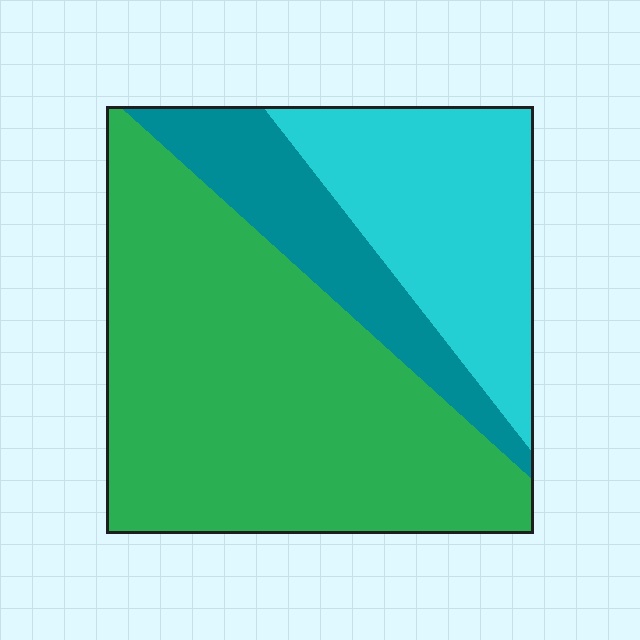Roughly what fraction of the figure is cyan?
Cyan covers roughly 25% of the figure.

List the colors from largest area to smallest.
From largest to smallest: green, cyan, teal.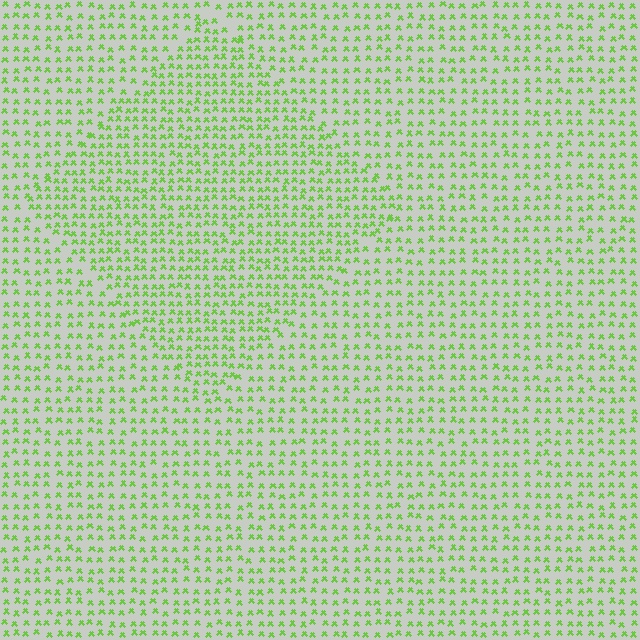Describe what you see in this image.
The image contains small lime elements arranged at two different densities. A diamond-shaped region is visible where the elements are more densely packed than the surrounding area.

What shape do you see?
I see a diamond.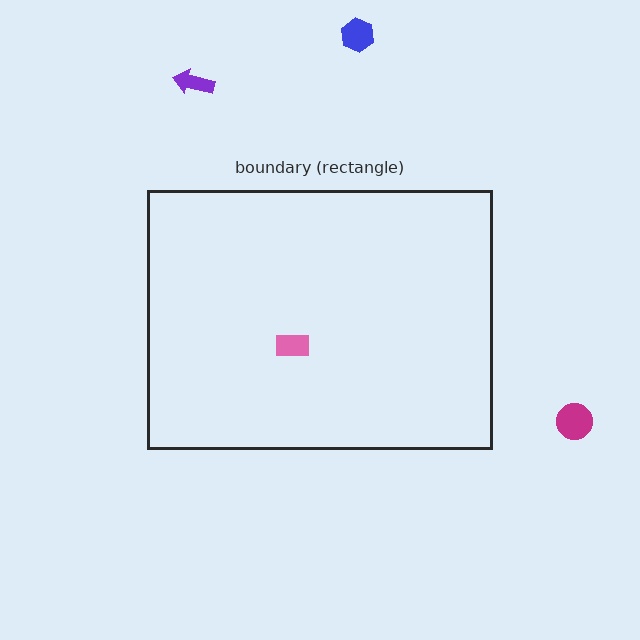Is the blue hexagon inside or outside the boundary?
Outside.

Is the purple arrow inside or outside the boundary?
Outside.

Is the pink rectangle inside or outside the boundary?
Inside.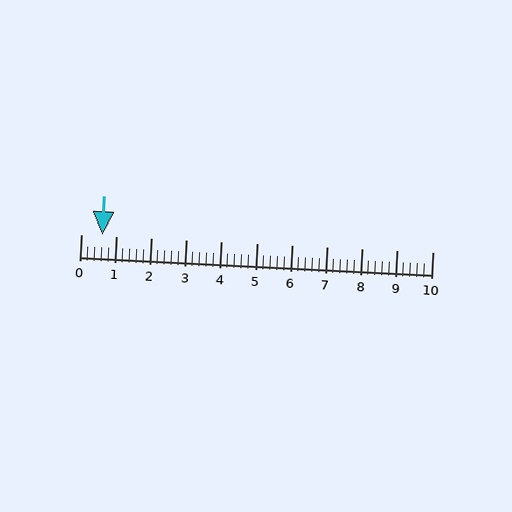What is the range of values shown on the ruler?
The ruler shows values from 0 to 10.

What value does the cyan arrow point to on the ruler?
The cyan arrow points to approximately 0.6.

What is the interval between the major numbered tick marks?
The major tick marks are spaced 1 units apart.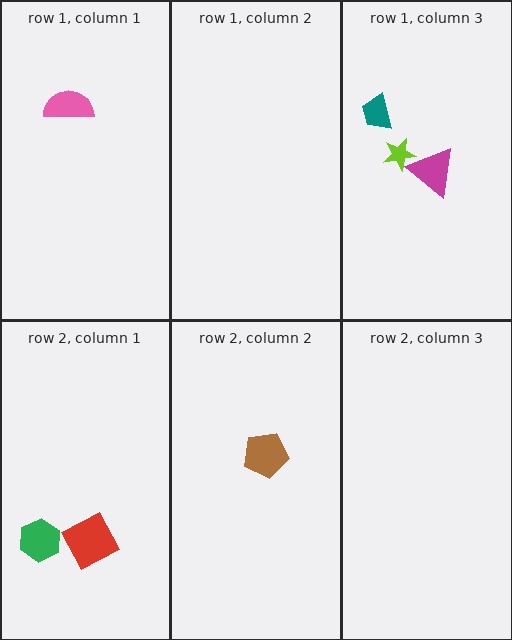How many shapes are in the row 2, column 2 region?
1.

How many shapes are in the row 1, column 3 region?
3.